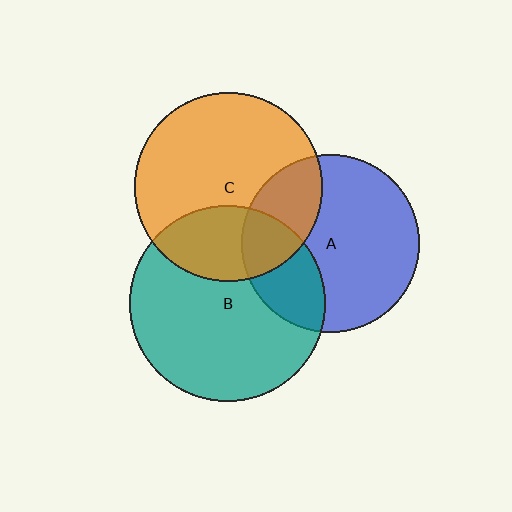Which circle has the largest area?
Circle B (teal).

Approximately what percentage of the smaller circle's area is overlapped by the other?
Approximately 25%.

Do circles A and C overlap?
Yes.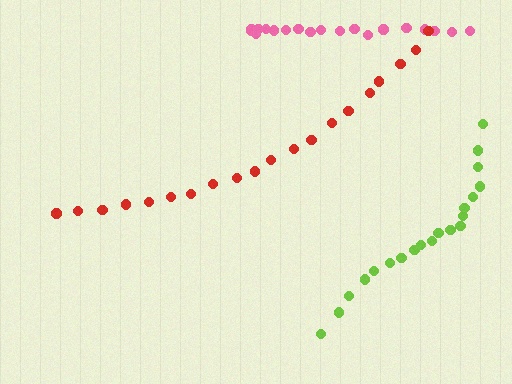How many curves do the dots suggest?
There are 3 distinct paths.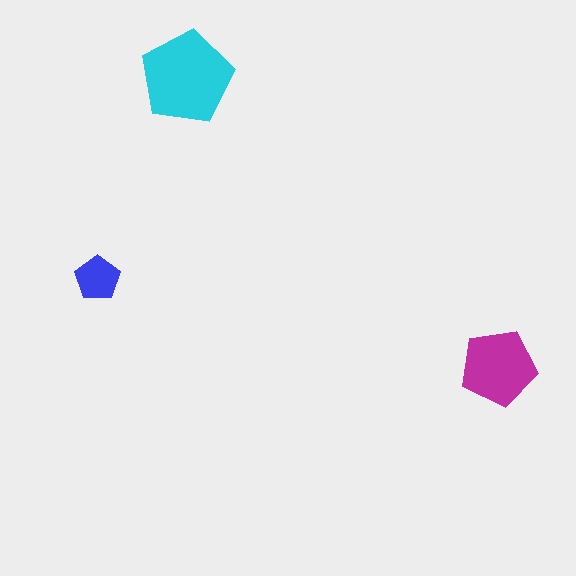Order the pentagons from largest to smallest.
the cyan one, the magenta one, the blue one.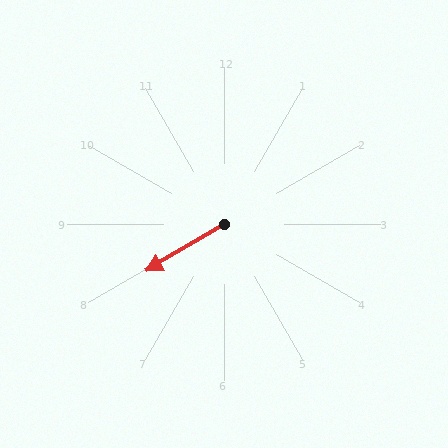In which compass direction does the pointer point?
Southwest.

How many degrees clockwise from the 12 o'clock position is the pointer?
Approximately 239 degrees.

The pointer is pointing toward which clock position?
Roughly 8 o'clock.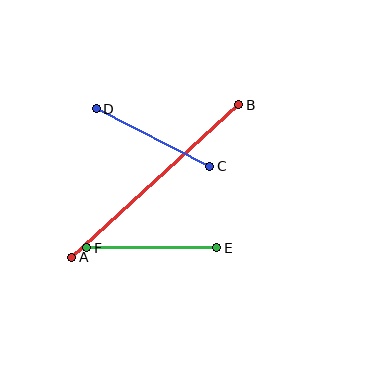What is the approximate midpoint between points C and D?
The midpoint is at approximately (153, 138) pixels.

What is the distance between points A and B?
The distance is approximately 226 pixels.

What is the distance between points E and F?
The distance is approximately 130 pixels.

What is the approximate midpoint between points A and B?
The midpoint is at approximately (155, 181) pixels.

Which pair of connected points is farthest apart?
Points A and B are farthest apart.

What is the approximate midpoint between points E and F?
The midpoint is at approximately (152, 248) pixels.